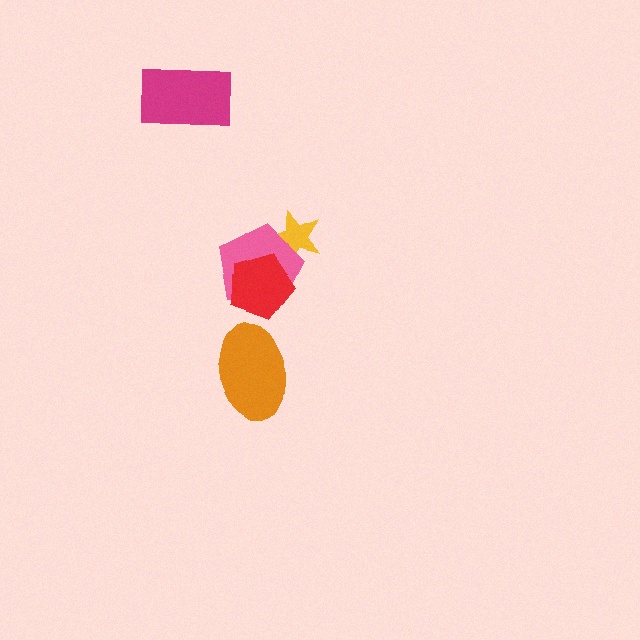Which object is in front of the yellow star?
The pink pentagon is in front of the yellow star.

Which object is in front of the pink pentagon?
The red pentagon is in front of the pink pentagon.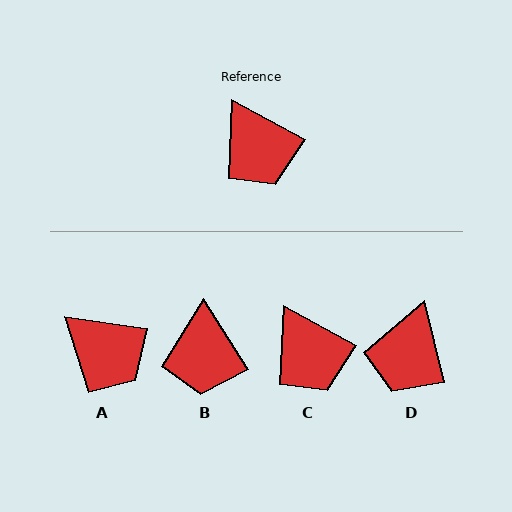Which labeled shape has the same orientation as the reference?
C.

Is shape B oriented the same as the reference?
No, it is off by about 29 degrees.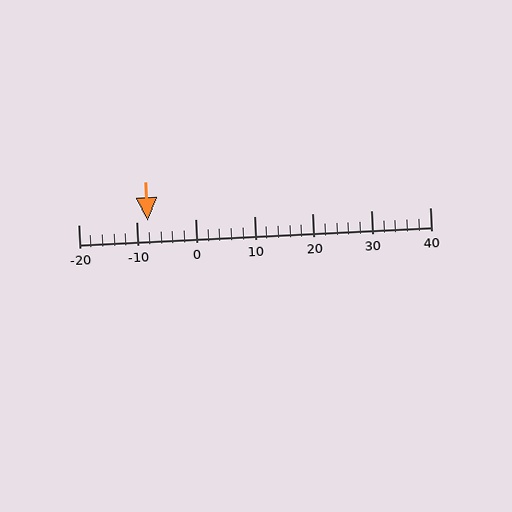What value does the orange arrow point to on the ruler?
The orange arrow points to approximately -8.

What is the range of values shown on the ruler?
The ruler shows values from -20 to 40.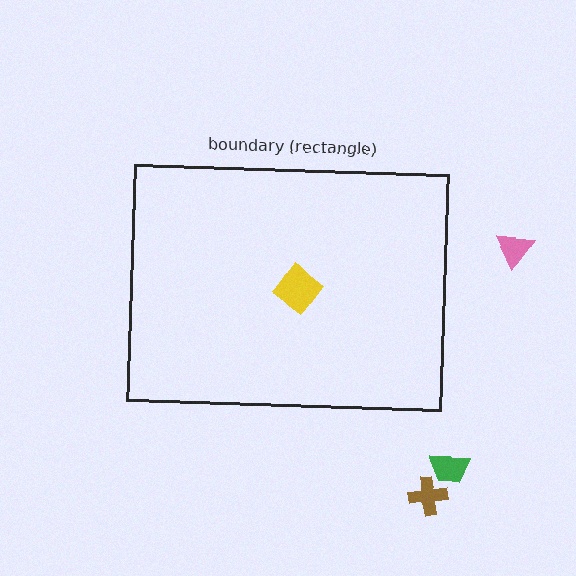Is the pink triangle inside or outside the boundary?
Outside.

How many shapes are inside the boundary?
1 inside, 3 outside.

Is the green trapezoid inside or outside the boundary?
Outside.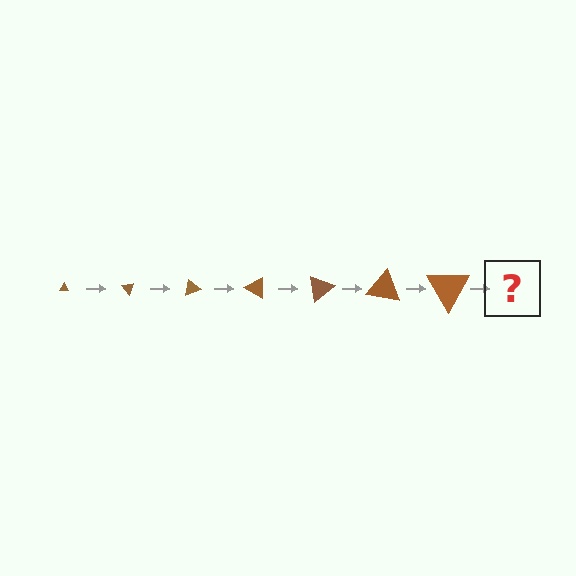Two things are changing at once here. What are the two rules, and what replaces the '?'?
The two rules are that the triangle grows larger each step and it rotates 50 degrees each step. The '?' should be a triangle, larger than the previous one and rotated 350 degrees from the start.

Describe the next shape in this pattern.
It should be a triangle, larger than the previous one and rotated 350 degrees from the start.